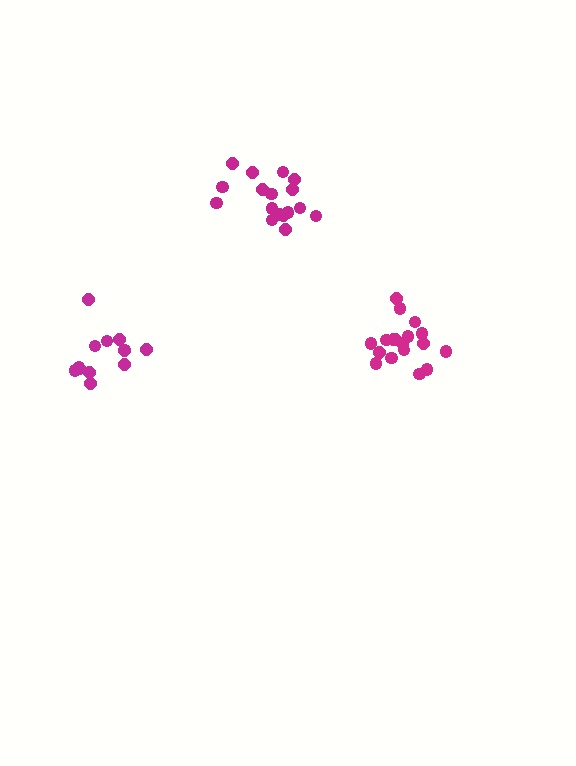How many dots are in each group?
Group 1: 18 dots, Group 2: 13 dots, Group 3: 17 dots (48 total).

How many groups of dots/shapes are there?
There are 3 groups.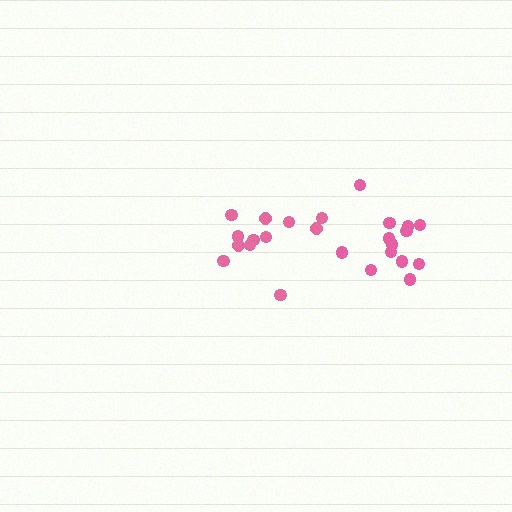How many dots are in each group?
Group 1: 13 dots, Group 2: 12 dots (25 total).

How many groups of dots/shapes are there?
There are 2 groups.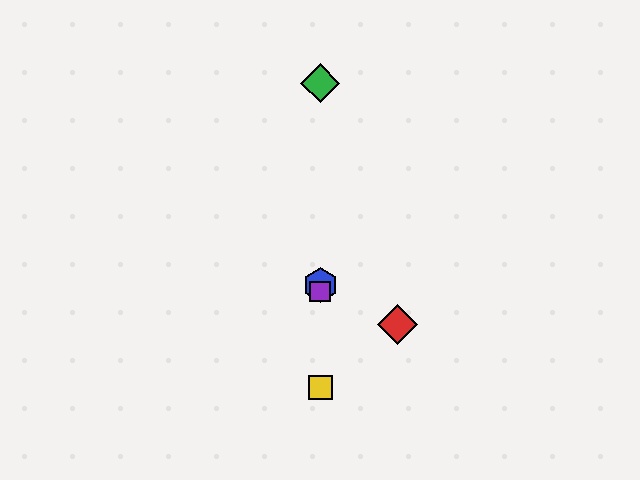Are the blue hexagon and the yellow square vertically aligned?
Yes, both are at x≈320.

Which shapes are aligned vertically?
The blue hexagon, the green diamond, the yellow square, the purple square are aligned vertically.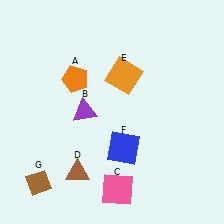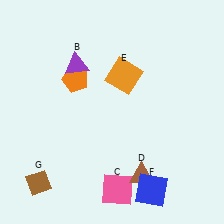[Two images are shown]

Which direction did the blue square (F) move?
The blue square (F) moved down.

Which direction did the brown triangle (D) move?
The brown triangle (D) moved right.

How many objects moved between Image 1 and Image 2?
3 objects moved between the two images.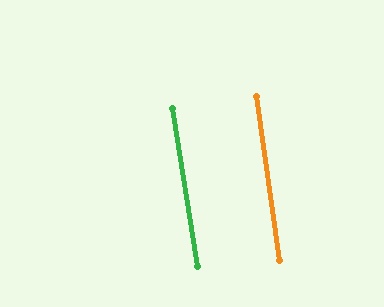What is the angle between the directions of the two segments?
Approximately 1 degree.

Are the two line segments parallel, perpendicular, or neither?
Parallel — their directions differ by only 1.1°.